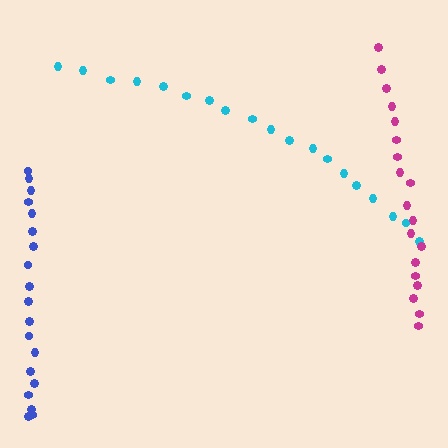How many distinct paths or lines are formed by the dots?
There are 3 distinct paths.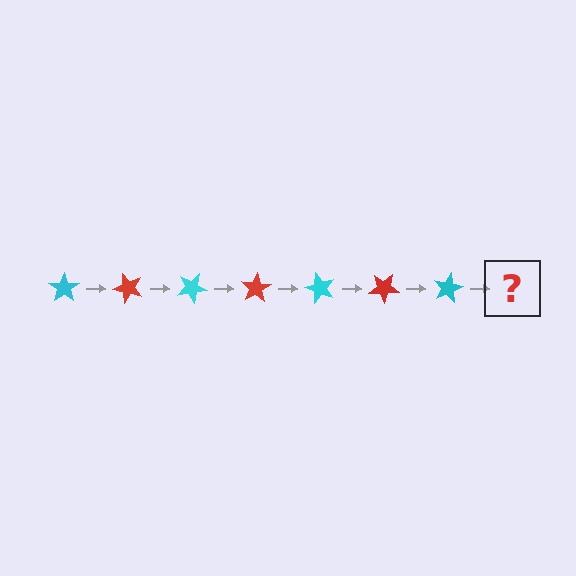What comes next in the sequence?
The next element should be a red star, rotated 350 degrees from the start.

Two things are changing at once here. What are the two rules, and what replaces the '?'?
The two rules are that it rotates 50 degrees each step and the color cycles through cyan and red. The '?' should be a red star, rotated 350 degrees from the start.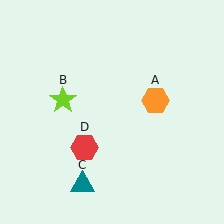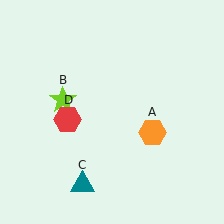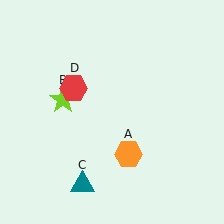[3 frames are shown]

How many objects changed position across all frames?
2 objects changed position: orange hexagon (object A), red hexagon (object D).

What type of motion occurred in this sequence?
The orange hexagon (object A), red hexagon (object D) rotated clockwise around the center of the scene.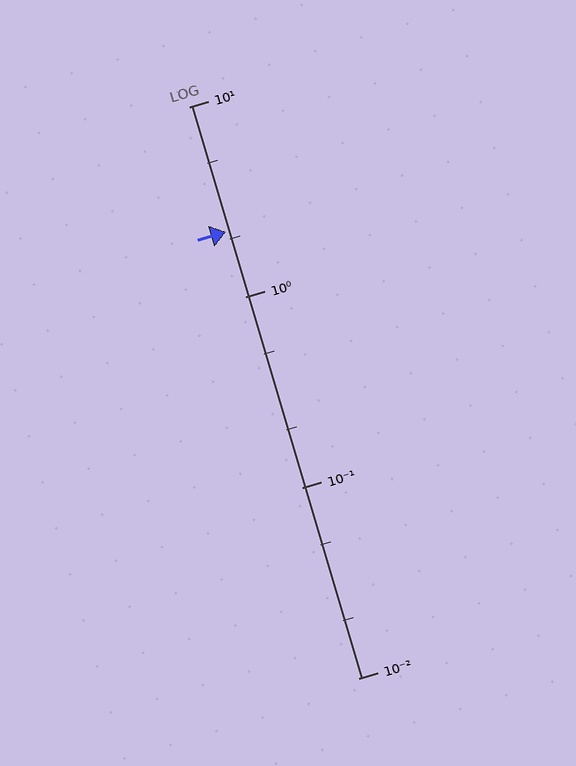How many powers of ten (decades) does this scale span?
The scale spans 3 decades, from 0.01 to 10.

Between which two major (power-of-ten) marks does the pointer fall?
The pointer is between 1 and 10.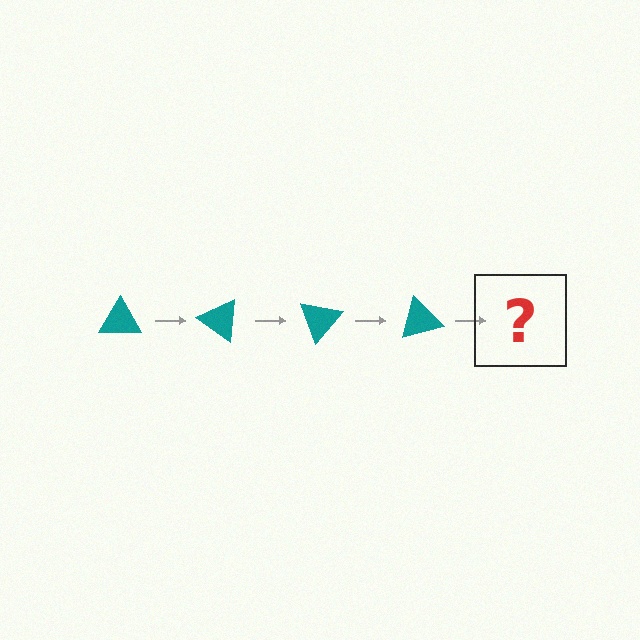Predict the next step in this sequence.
The next step is a teal triangle rotated 140 degrees.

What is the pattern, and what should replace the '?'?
The pattern is that the triangle rotates 35 degrees each step. The '?' should be a teal triangle rotated 140 degrees.